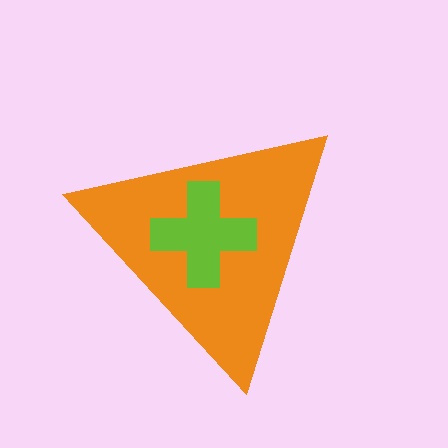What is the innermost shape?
The lime cross.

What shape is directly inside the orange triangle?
The lime cross.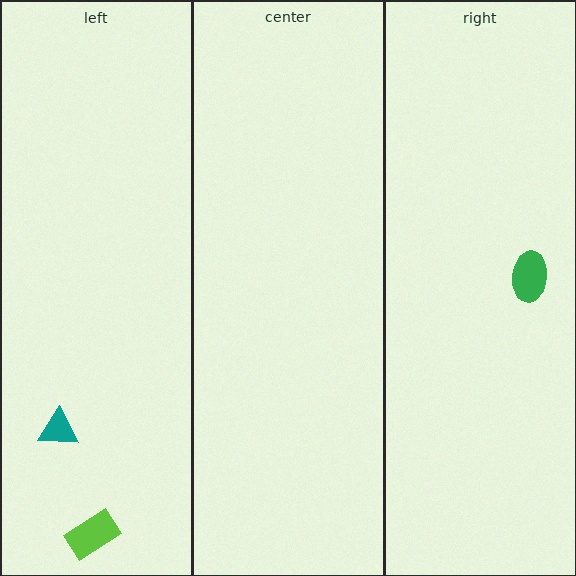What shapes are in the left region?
The lime rectangle, the teal triangle.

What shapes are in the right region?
The green ellipse.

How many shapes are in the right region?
1.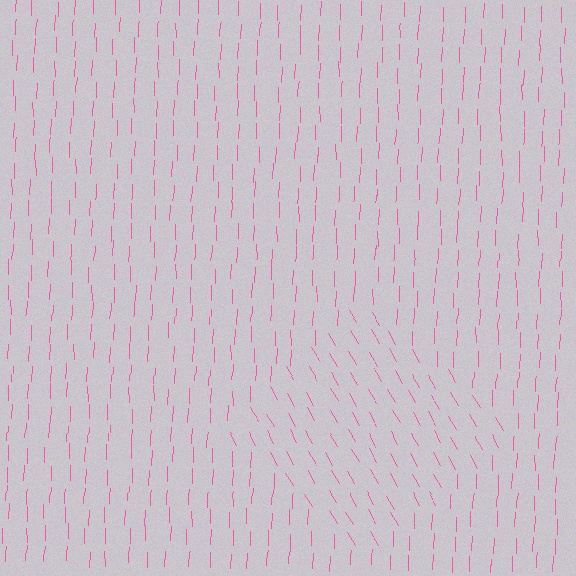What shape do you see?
I see a diamond.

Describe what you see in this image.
The image is filled with small pink line segments. A diamond region in the image has lines oriented differently from the surrounding lines, creating a visible texture boundary.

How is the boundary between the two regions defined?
The boundary is defined purely by a change in line orientation (approximately 32 degrees difference). All lines are the same color and thickness.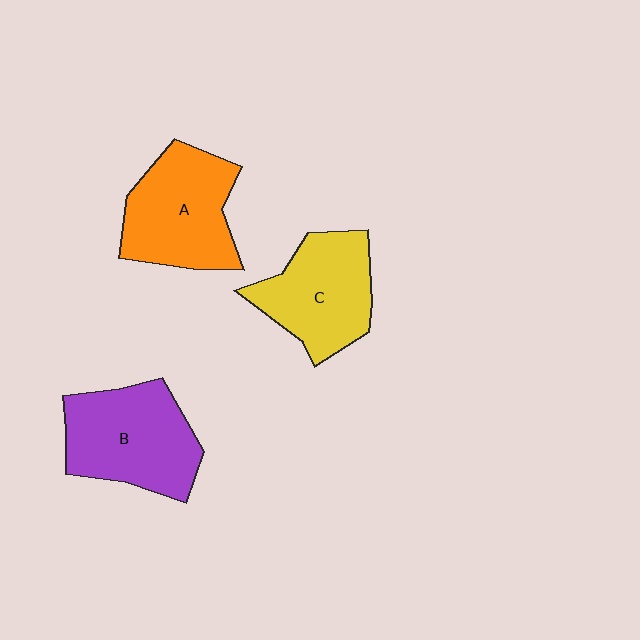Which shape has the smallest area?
Shape C (yellow).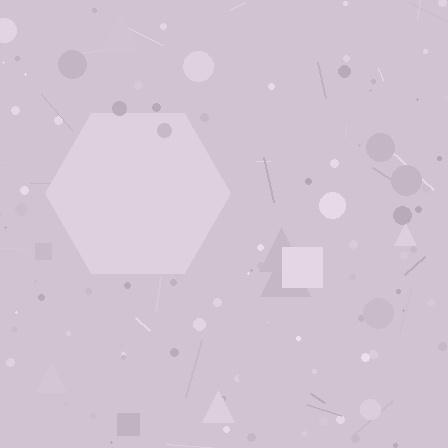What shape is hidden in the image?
A hexagon is hidden in the image.